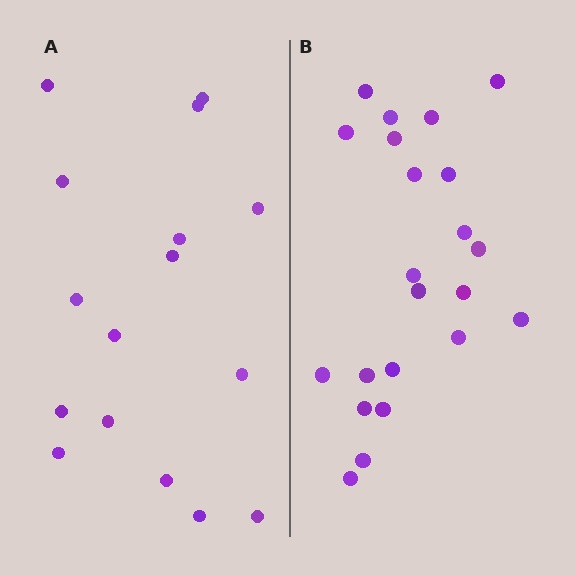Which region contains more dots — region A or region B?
Region B (the right region) has more dots.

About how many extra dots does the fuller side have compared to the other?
Region B has about 6 more dots than region A.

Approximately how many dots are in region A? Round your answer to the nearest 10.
About 20 dots. (The exact count is 16, which rounds to 20.)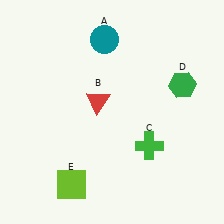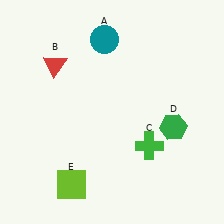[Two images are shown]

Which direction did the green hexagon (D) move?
The green hexagon (D) moved down.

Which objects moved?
The objects that moved are: the red triangle (B), the green hexagon (D).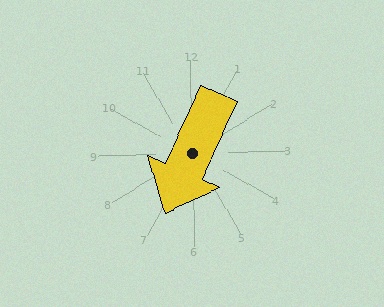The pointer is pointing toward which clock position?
Roughly 7 o'clock.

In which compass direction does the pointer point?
Southwest.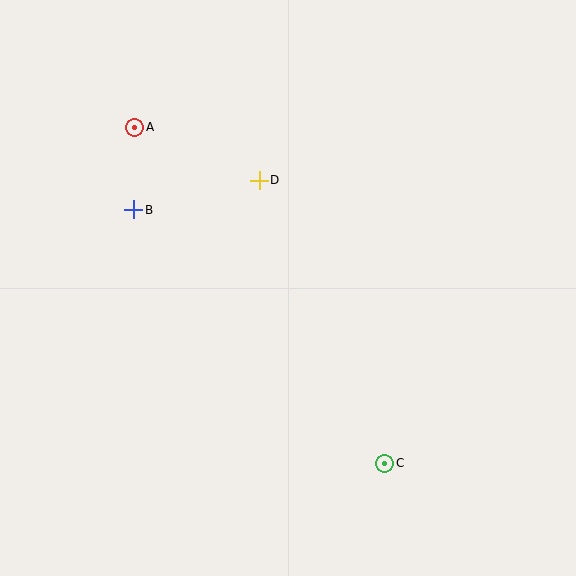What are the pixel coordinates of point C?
Point C is at (385, 463).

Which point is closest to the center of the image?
Point D at (259, 180) is closest to the center.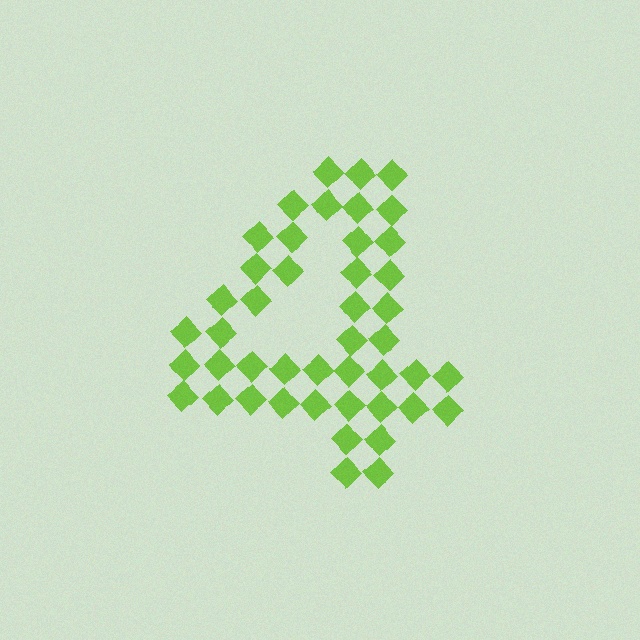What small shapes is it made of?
It is made of small diamonds.